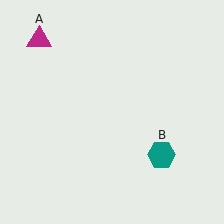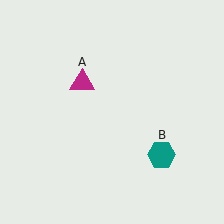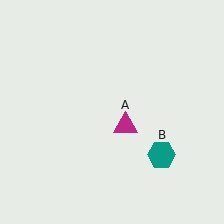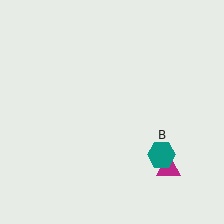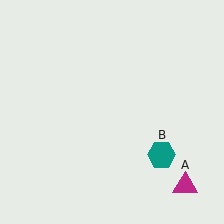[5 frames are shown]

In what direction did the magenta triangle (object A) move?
The magenta triangle (object A) moved down and to the right.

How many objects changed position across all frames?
1 object changed position: magenta triangle (object A).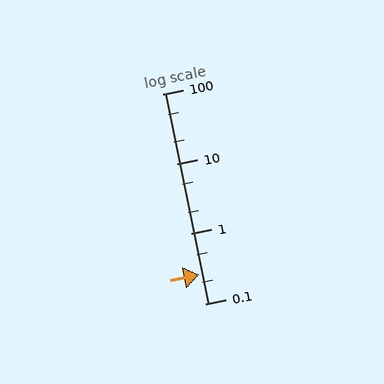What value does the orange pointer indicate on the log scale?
The pointer indicates approximately 0.26.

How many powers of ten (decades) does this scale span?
The scale spans 3 decades, from 0.1 to 100.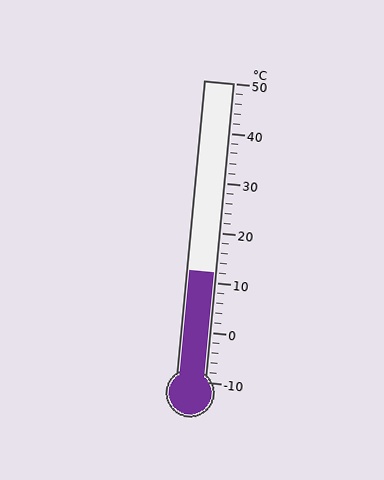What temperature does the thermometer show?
The thermometer shows approximately 12°C.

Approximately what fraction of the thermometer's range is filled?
The thermometer is filled to approximately 35% of its range.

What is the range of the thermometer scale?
The thermometer scale ranges from -10°C to 50°C.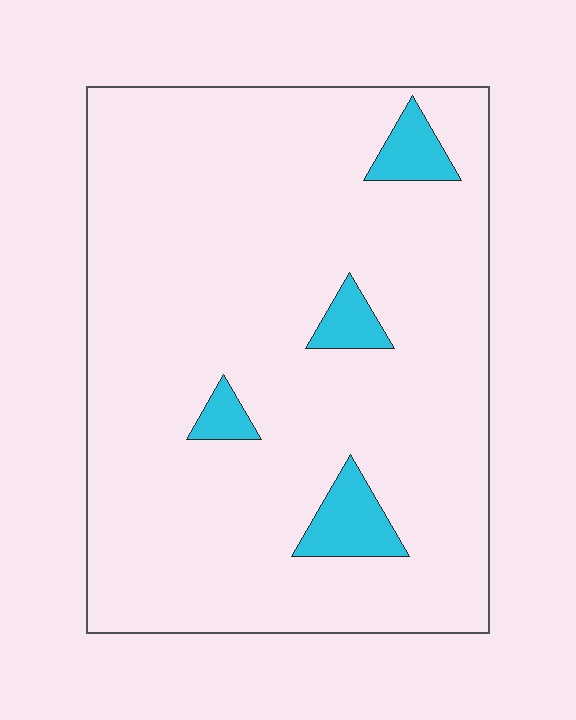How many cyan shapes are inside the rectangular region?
4.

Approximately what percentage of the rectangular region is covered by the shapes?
Approximately 5%.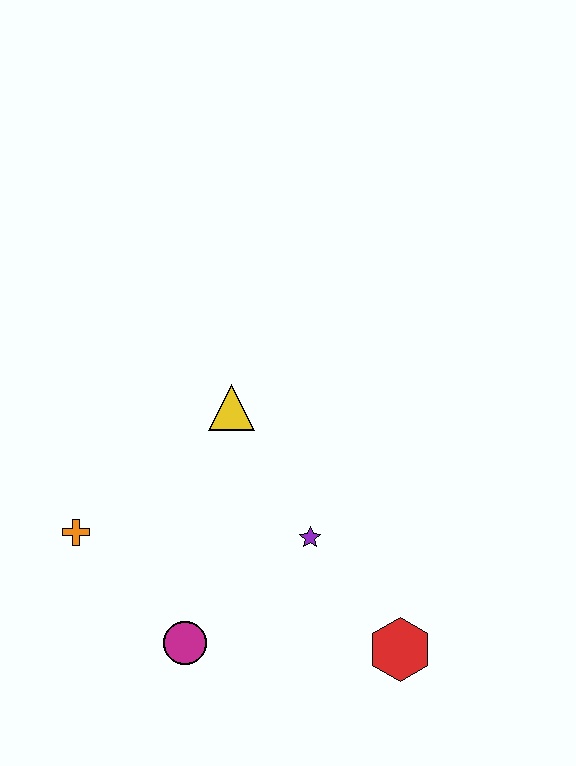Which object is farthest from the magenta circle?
The yellow triangle is farthest from the magenta circle.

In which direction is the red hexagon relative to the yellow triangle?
The red hexagon is below the yellow triangle.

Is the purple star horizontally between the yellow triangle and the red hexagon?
Yes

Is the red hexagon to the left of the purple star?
No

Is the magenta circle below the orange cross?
Yes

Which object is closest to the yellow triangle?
The purple star is closest to the yellow triangle.